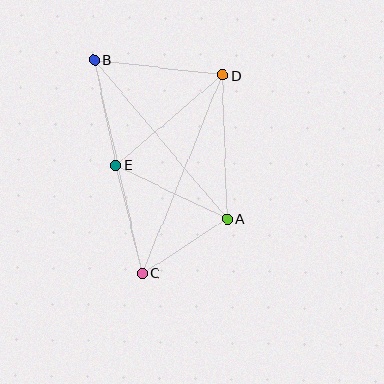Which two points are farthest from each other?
Points B and C are farthest from each other.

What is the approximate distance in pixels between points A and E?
The distance between A and E is approximately 123 pixels.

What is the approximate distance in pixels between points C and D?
The distance between C and D is approximately 214 pixels.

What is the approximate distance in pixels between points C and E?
The distance between C and E is approximately 112 pixels.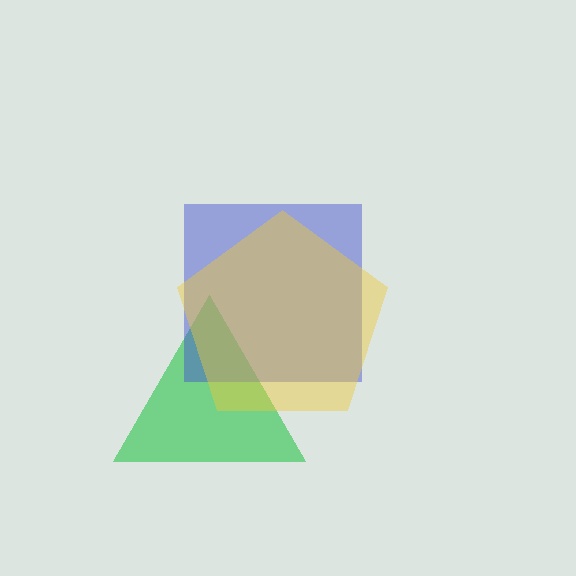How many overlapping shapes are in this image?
There are 3 overlapping shapes in the image.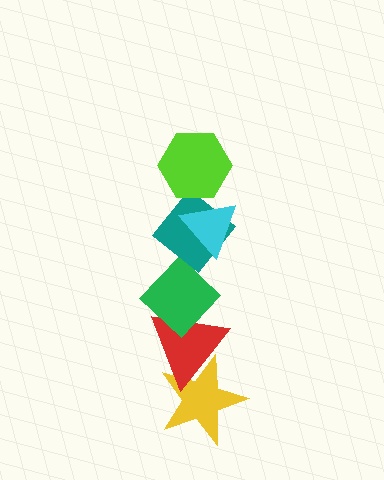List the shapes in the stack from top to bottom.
From top to bottom: the lime hexagon, the cyan triangle, the teal diamond, the green diamond, the red triangle, the yellow star.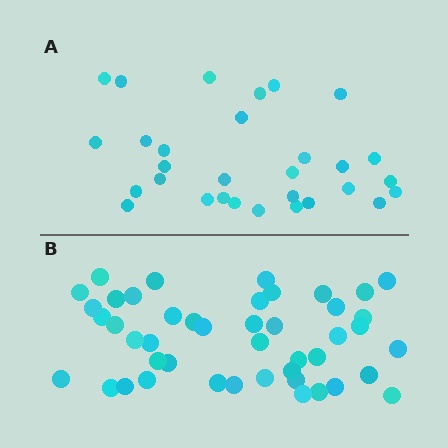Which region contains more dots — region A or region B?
Region B (the bottom region) has more dots.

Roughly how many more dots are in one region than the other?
Region B has approximately 15 more dots than region A.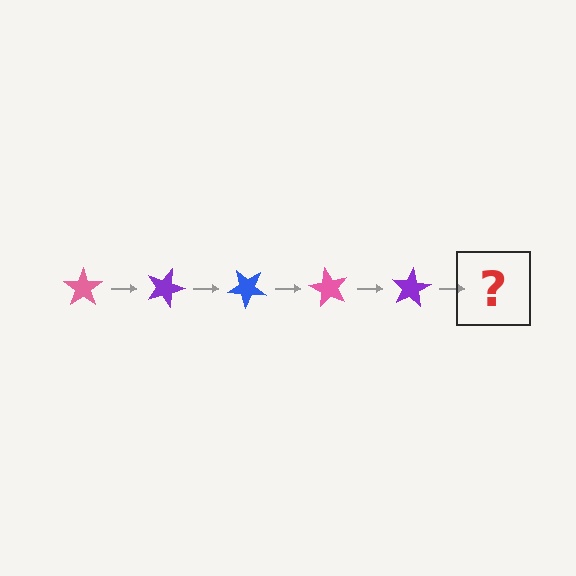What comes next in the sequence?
The next element should be a blue star, rotated 100 degrees from the start.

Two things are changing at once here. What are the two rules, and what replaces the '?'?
The two rules are that it rotates 20 degrees each step and the color cycles through pink, purple, and blue. The '?' should be a blue star, rotated 100 degrees from the start.